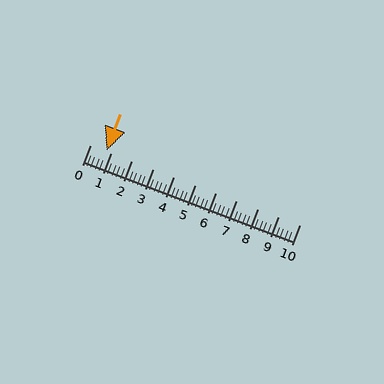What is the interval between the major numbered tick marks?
The major tick marks are spaced 1 units apart.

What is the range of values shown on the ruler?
The ruler shows values from 0 to 10.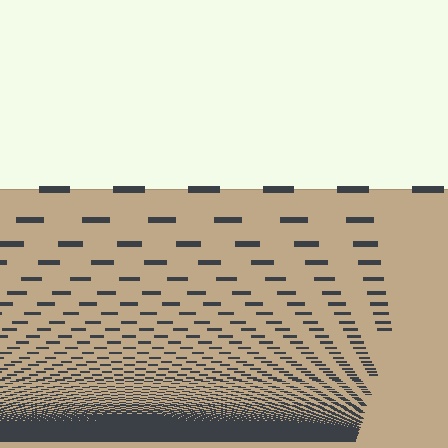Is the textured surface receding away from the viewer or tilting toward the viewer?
The surface appears to tilt toward the viewer. Texture elements get larger and sparser toward the top.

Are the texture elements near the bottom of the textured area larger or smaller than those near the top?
Smaller. The gradient is inverted — elements near the bottom are smaller and denser.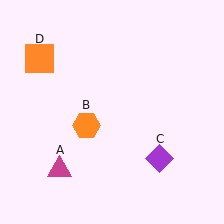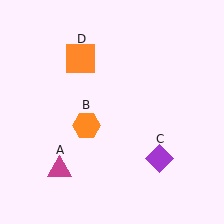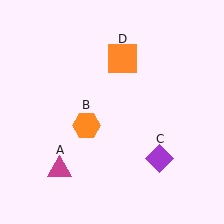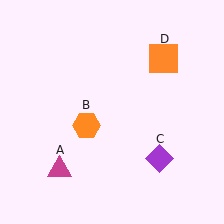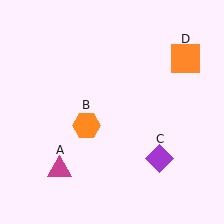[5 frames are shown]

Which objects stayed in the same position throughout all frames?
Magenta triangle (object A) and orange hexagon (object B) and purple diamond (object C) remained stationary.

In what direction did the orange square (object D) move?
The orange square (object D) moved right.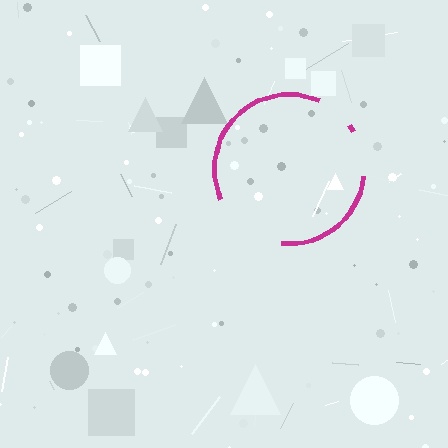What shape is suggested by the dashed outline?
The dashed outline suggests a circle.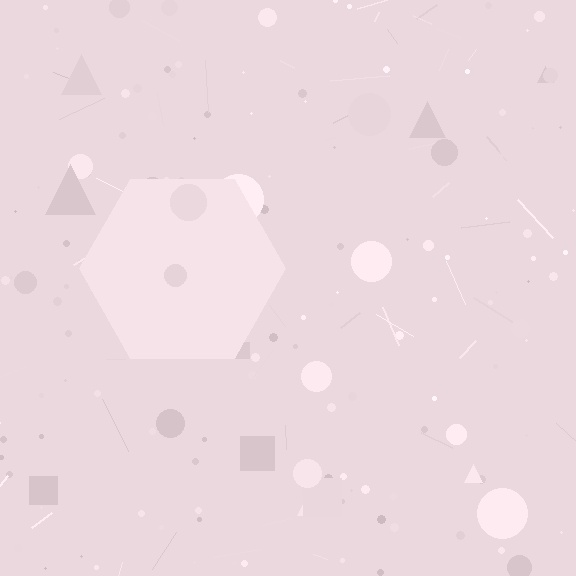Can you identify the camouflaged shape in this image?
The camouflaged shape is a hexagon.